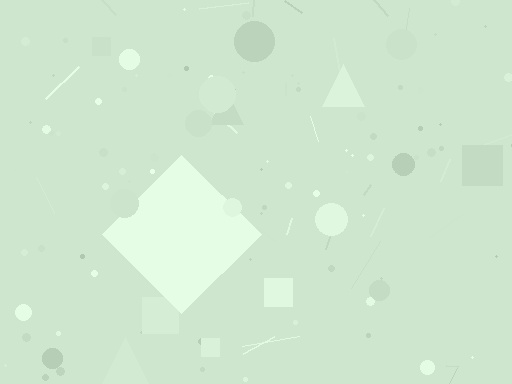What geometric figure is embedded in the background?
A diamond is embedded in the background.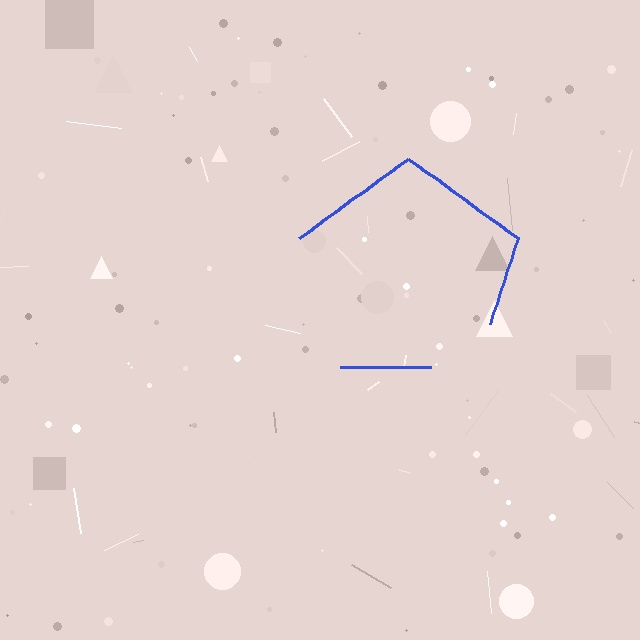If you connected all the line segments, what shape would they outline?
They would outline a pentagon.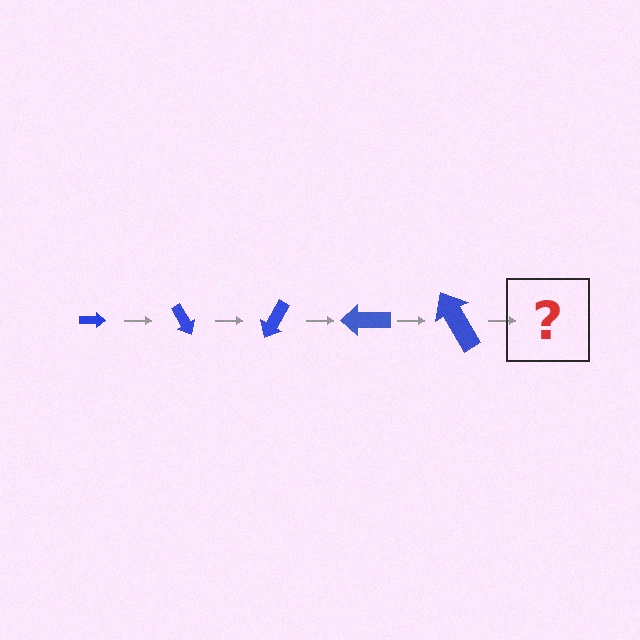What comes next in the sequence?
The next element should be an arrow, larger than the previous one and rotated 300 degrees from the start.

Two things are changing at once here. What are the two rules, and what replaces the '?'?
The two rules are that the arrow grows larger each step and it rotates 60 degrees each step. The '?' should be an arrow, larger than the previous one and rotated 300 degrees from the start.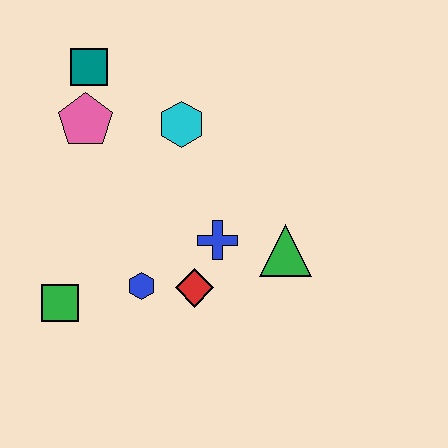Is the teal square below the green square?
No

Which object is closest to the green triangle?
The blue cross is closest to the green triangle.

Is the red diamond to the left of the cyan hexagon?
No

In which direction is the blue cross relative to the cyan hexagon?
The blue cross is below the cyan hexagon.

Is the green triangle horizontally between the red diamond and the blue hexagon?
No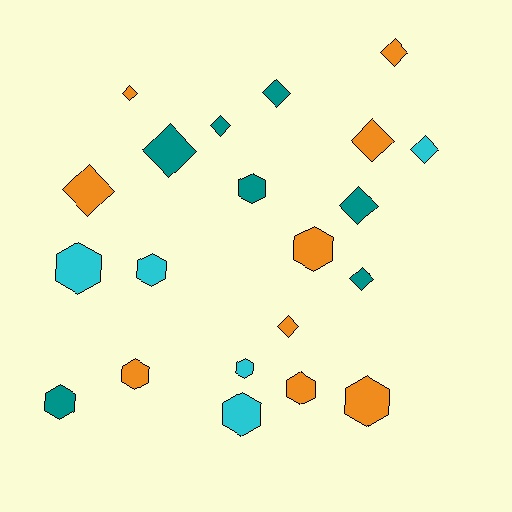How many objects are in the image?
There are 21 objects.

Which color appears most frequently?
Orange, with 9 objects.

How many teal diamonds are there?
There are 5 teal diamonds.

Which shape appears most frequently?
Diamond, with 11 objects.